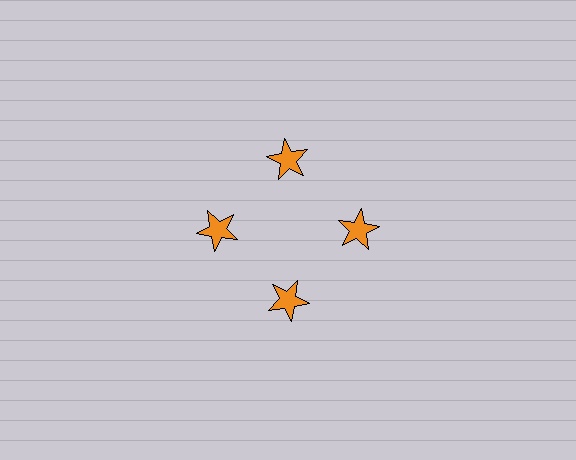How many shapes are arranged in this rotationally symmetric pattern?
There are 4 shapes, arranged in 4 groups of 1.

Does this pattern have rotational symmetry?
Yes, this pattern has 4-fold rotational symmetry. It looks the same after rotating 90 degrees around the center.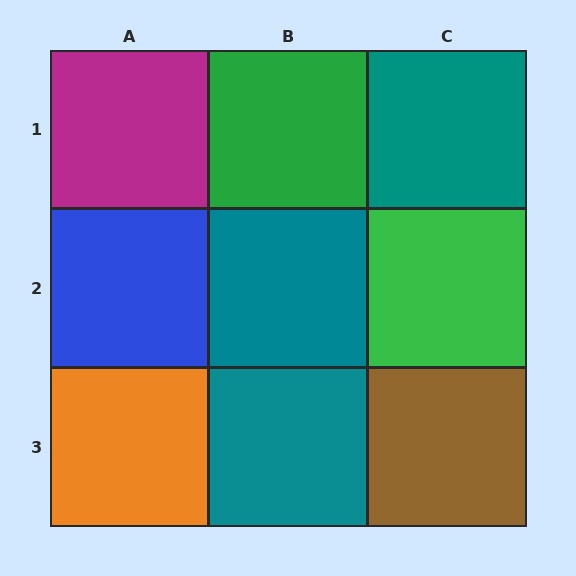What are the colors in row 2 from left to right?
Blue, teal, green.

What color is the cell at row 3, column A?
Orange.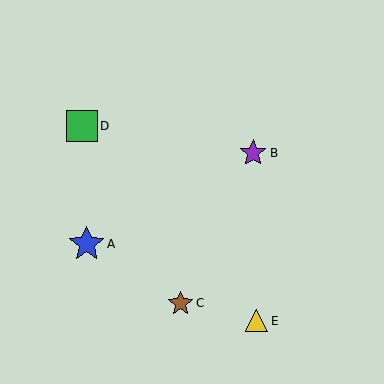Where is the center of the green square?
The center of the green square is at (82, 126).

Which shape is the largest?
The blue star (labeled A) is the largest.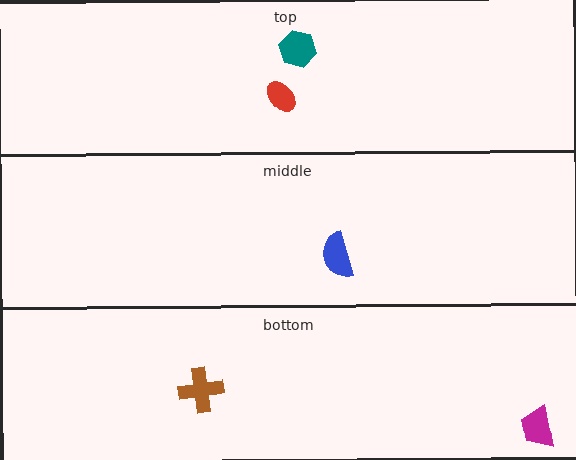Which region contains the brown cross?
The bottom region.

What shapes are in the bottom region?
The brown cross, the magenta trapezoid.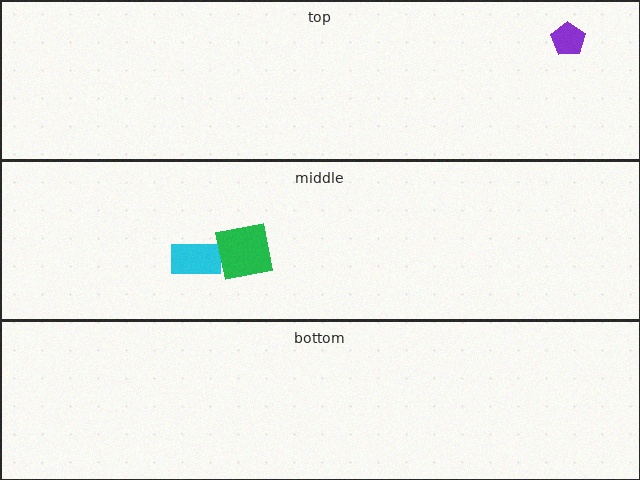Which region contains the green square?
The middle region.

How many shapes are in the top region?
1.